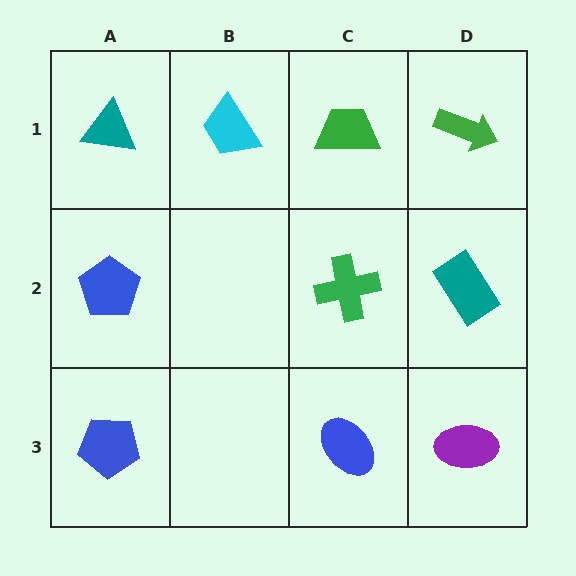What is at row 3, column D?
A purple ellipse.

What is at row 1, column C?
A green trapezoid.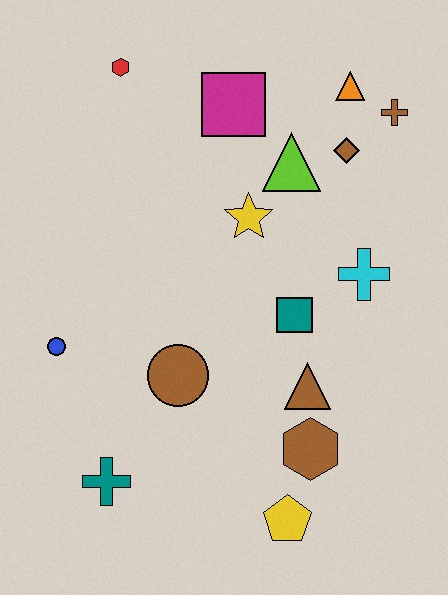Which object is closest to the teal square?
The brown triangle is closest to the teal square.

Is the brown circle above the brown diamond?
No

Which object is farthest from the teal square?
The red hexagon is farthest from the teal square.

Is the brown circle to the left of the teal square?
Yes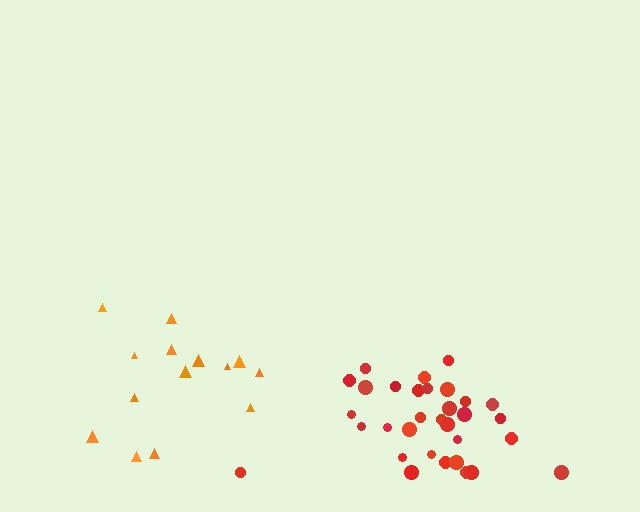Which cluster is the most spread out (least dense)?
Orange.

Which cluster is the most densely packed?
Red.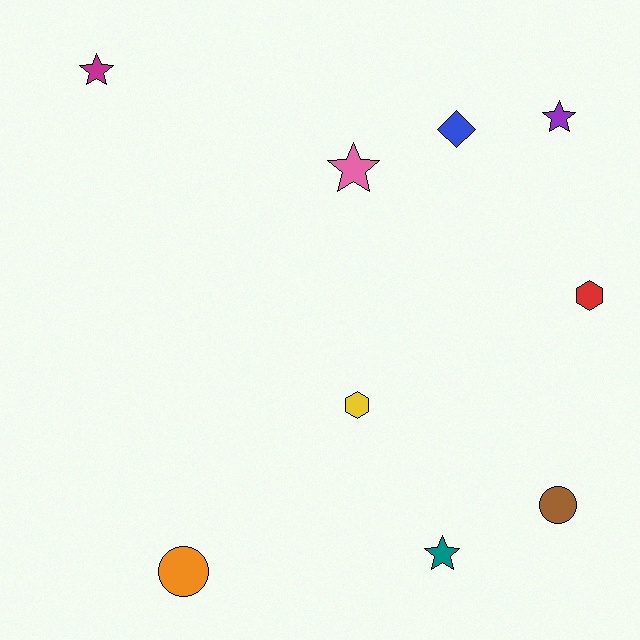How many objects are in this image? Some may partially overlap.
There are 9 objects.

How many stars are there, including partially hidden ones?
There are 4 stars.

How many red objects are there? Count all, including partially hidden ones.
There is 1 red object.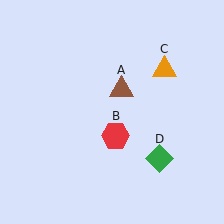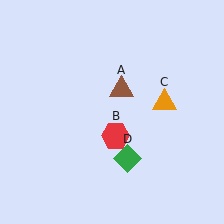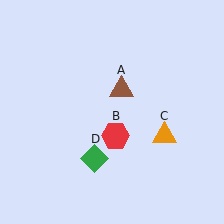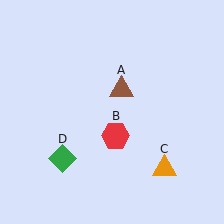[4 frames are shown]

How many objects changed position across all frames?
2 objects changed position: orange triangle (object C), green diamond (object D).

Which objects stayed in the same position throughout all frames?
Brown triangle (object A) and red hexagon (object B) remained stationary.